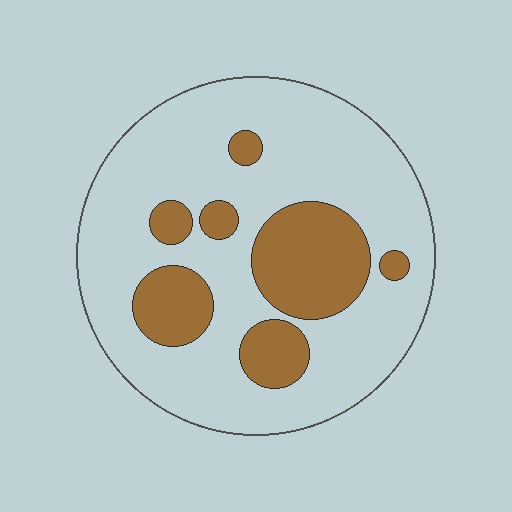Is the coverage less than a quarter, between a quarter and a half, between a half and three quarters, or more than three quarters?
Less than a quarter.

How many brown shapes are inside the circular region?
7.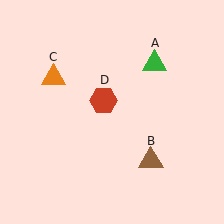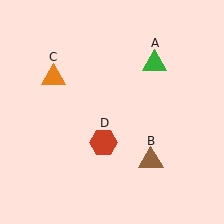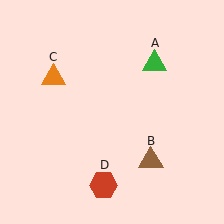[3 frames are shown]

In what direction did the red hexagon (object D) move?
The red hexagon (object D) moved down.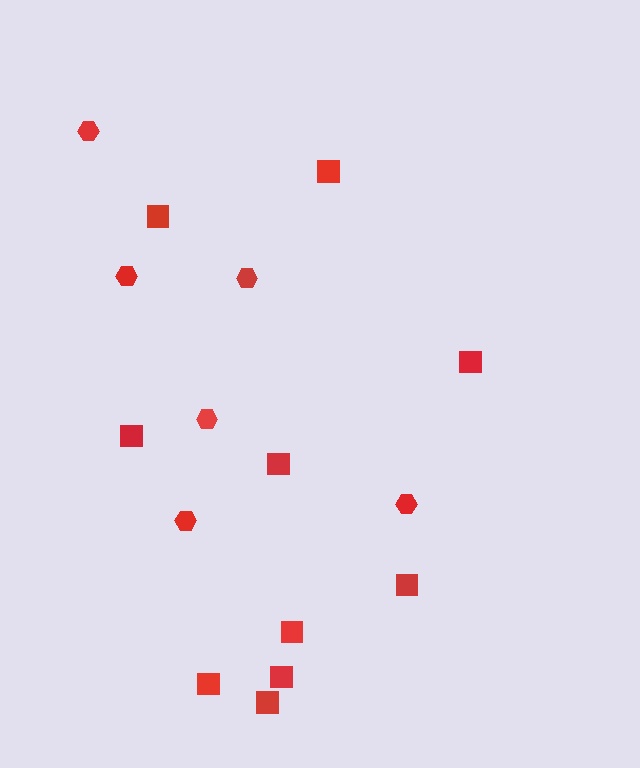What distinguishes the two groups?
There are 2 groups: one group of squares (10) and one group of hexagons (6).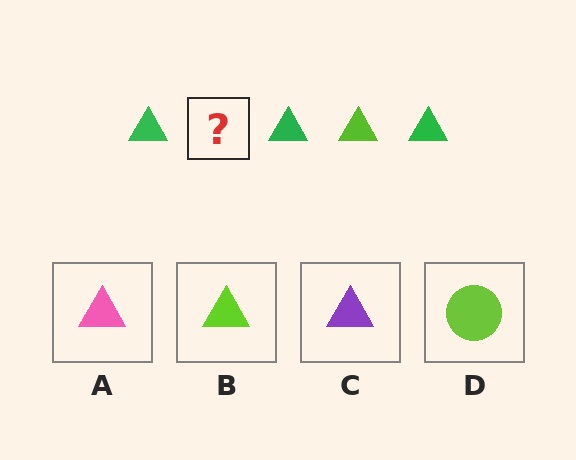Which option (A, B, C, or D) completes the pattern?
B.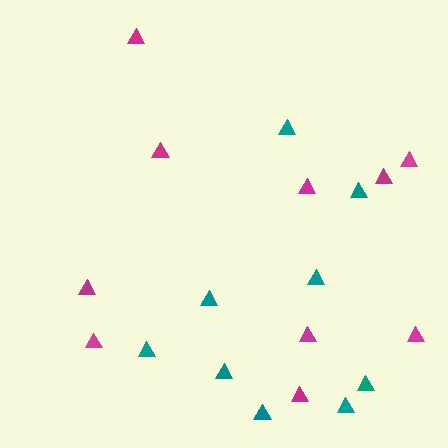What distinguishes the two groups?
There are 2 groups: one group of magenta triangles (10) and one group of teal triangles (9).